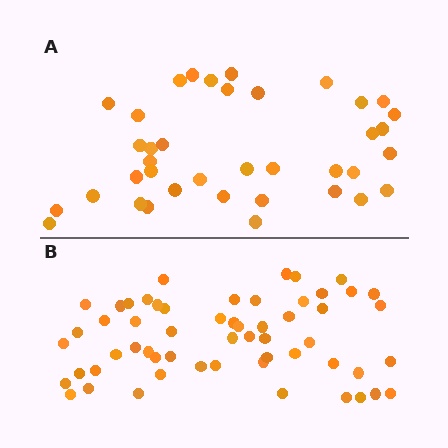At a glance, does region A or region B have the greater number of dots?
Region B (the bottom region) has more dots.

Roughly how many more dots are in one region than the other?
Region B has approximately 20 more dots than region A.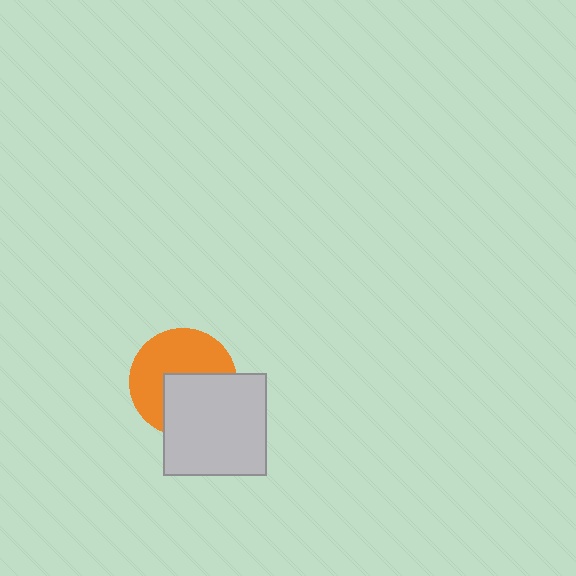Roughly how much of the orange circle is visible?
About half of it is visible (roughly 57%).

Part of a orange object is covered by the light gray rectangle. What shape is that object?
It is a circle.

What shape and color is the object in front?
The object in front is a light gray rectangle.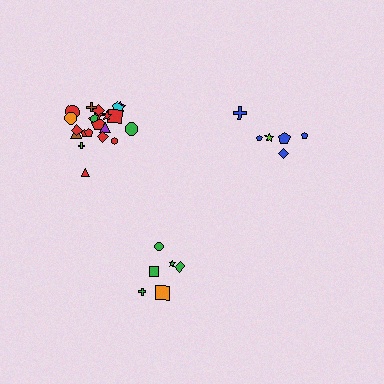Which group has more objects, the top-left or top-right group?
The top-left group.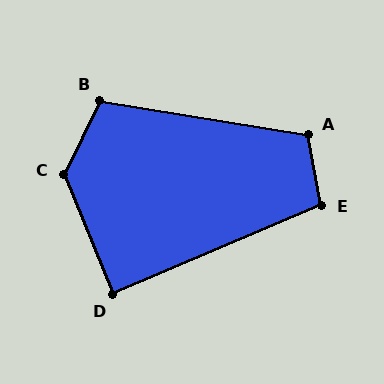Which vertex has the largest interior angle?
C, at approximately 132 degrees.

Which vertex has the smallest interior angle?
D, at approximately 89 degrees.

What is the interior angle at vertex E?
Approximately 103 degrees (obtuse).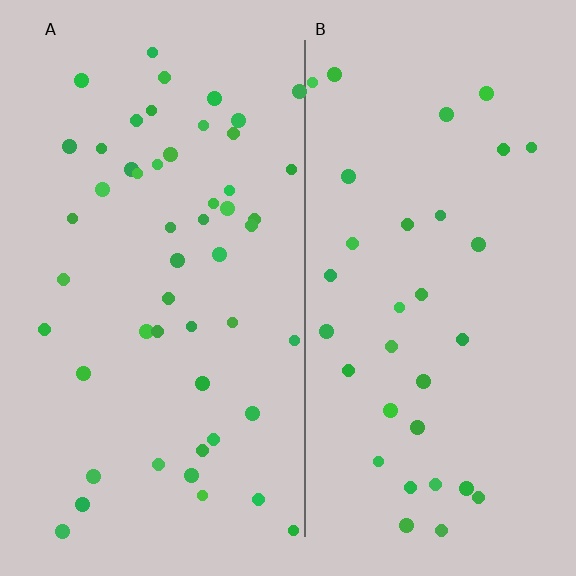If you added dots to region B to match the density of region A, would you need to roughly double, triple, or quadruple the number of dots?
Approximately double.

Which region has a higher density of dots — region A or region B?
A (the left).